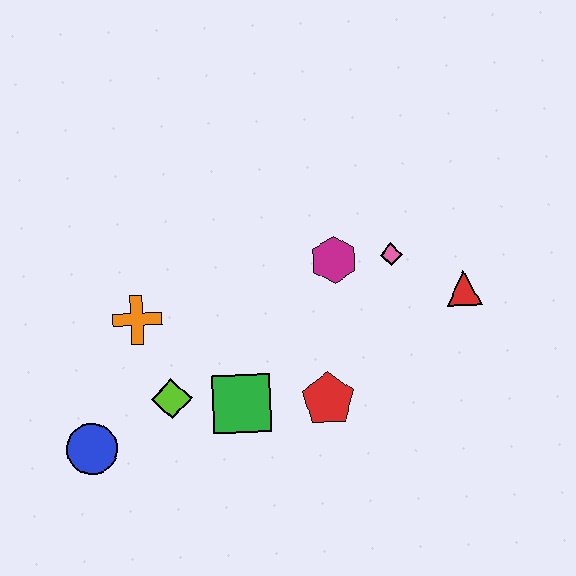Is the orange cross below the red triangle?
Yes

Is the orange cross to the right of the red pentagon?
No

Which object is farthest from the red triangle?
The blue circle is farthest from the red triangle.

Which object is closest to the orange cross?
The lime diamond is closest to the orange cross.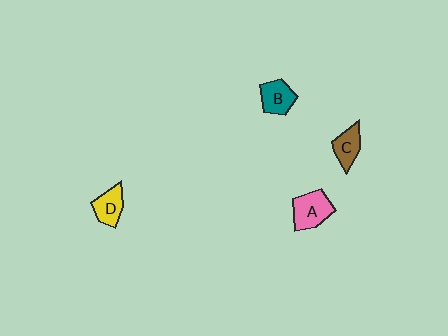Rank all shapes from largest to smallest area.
From largest to smallest: A (pink), B (teal), D (yellow), C (brown).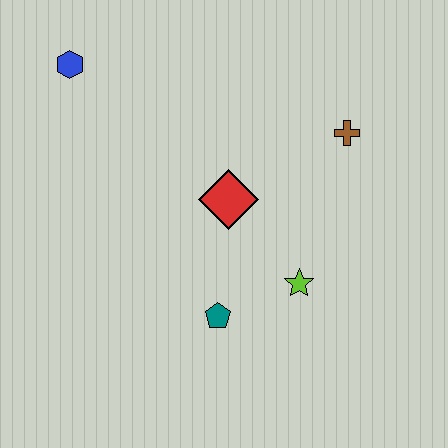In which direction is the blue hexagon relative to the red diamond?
The blue hexagon is to the left of the red diamond.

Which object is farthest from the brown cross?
The blue hexagon is farthest from the brown cross.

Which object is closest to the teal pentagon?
The lime star is closest to the teal pentagon.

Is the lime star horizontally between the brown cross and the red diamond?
Yes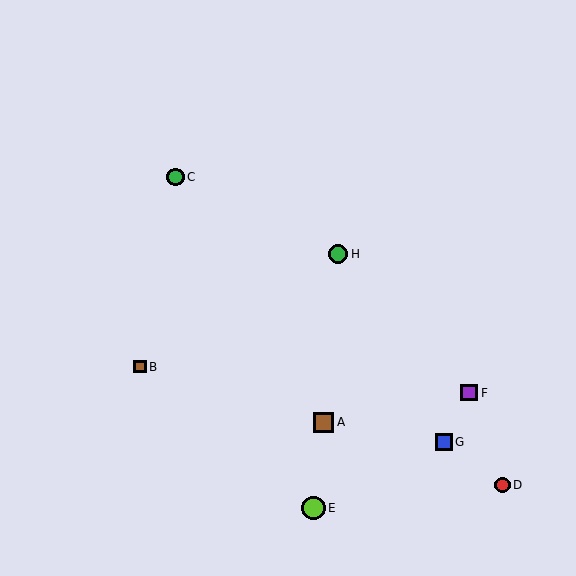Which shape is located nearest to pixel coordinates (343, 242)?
The green circle (labeled H) at (338, 254) is nearest to that location.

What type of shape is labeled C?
Shape C is a green circle.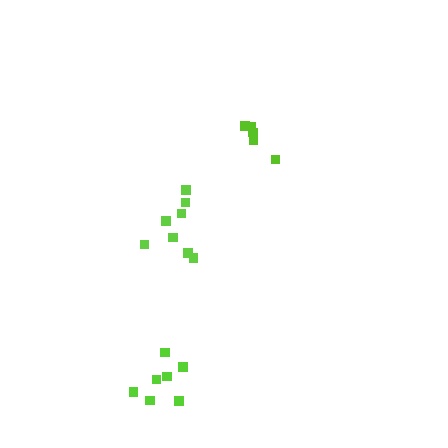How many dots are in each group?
Group 1: 5 dots, Group 2: 8 dots, Group 3: 7 dots (20 total).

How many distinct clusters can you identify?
There are 3 distinct clusters.